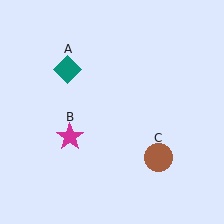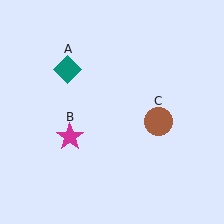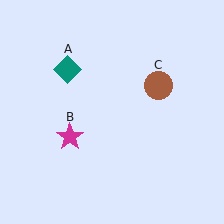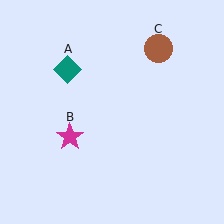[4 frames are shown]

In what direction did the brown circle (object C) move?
The brown circle (object C) moved up.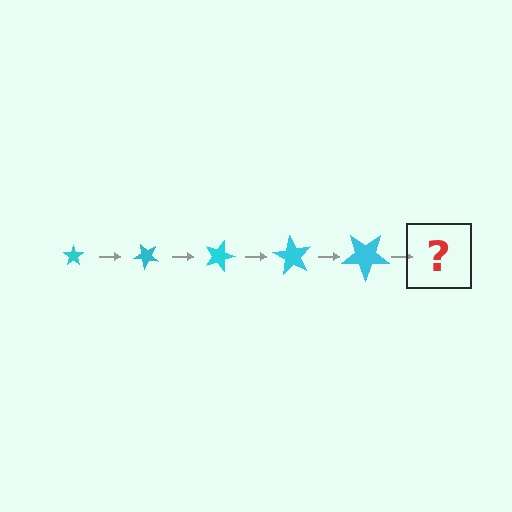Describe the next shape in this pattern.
It should be a star, larger than the previous one and rotated 225 degrees from the start.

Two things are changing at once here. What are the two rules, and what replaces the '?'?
The two rules are that the star grows larger each step and it rotates 45 degrees each step. The '?' should be a star, larger than the previous one and rotated 225 degrees from the start.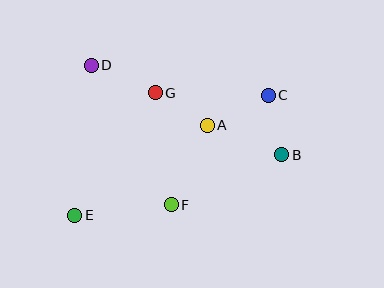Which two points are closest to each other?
Points A and G are closest to each other.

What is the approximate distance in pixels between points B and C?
The distance between B and C is approximately 61 pixels.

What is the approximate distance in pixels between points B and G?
The distance between B and G is approximately 141 pixels.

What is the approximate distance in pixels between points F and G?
The distance between F and G is approximately 113 pixels.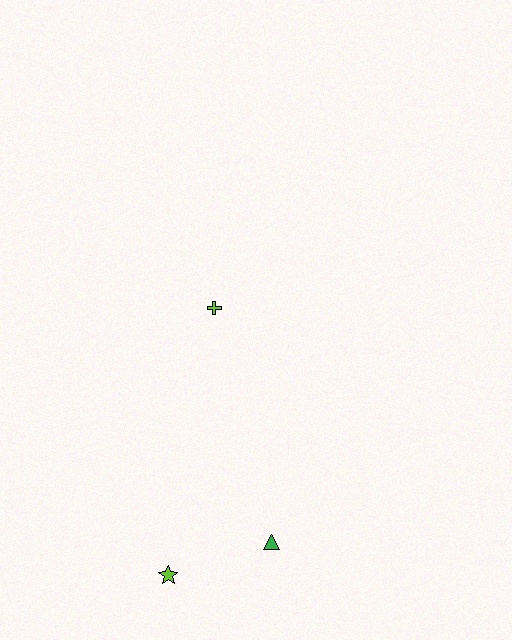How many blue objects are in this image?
There are no blue objects.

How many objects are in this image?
There are 3 objects.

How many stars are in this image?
There is 1 star.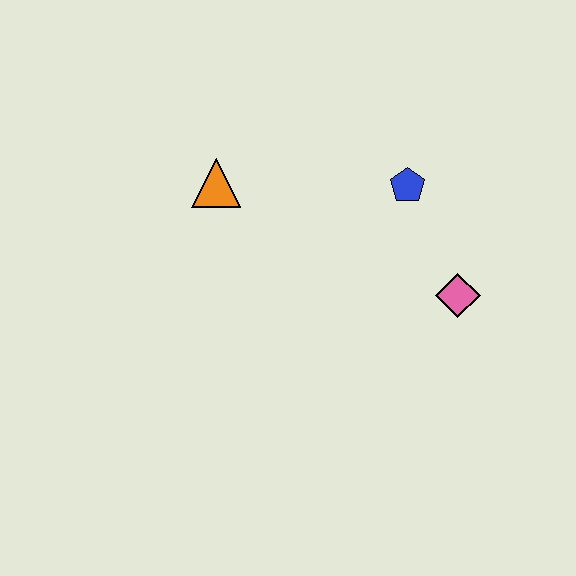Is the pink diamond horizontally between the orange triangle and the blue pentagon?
No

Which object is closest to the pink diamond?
The blue pentagon is closest to the pink diamond.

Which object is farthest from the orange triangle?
The pink diamond is farthest from the orange triangle.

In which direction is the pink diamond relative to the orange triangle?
The pink diamond is to the right of the orange triangle.